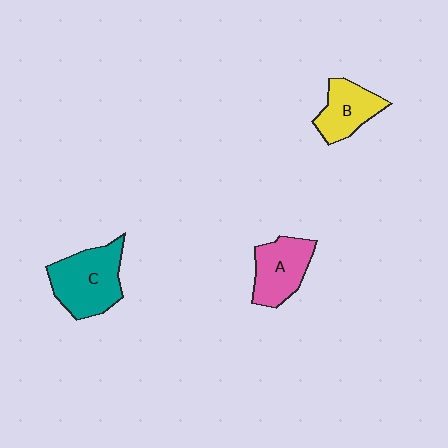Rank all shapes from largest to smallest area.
From largest to smallest: C (teal), A (pink), B (yellow).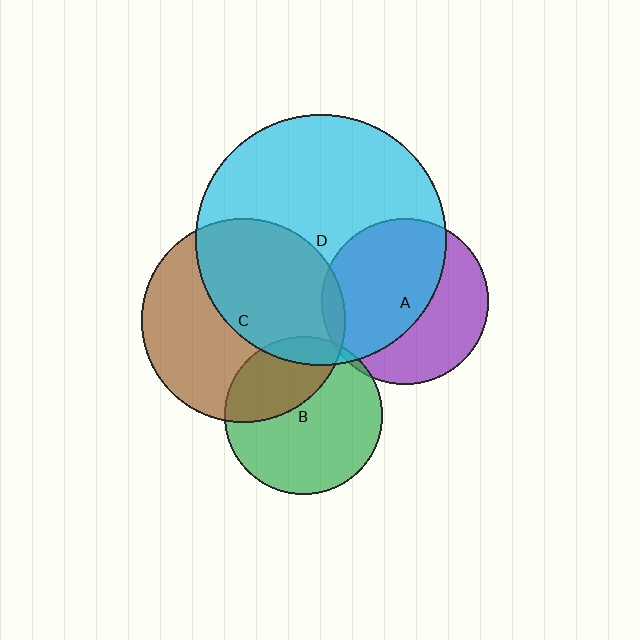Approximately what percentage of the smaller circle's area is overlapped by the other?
Approximately 35%.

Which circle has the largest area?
Circle D (cyan).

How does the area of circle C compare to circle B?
Approximately 1.6 times.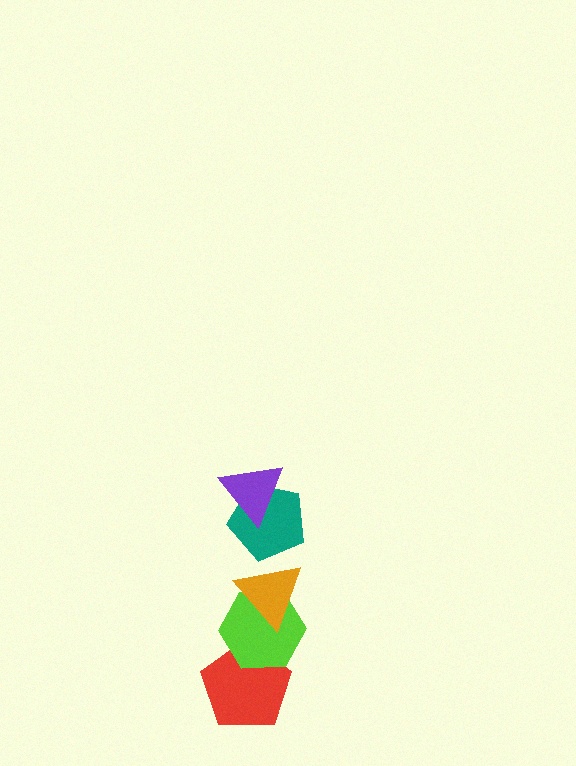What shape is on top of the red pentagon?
The lime hexagon is on top of the red pentagon.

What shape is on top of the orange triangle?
The teal pentagon is on top of the orange triangle.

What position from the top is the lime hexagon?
The lime hexagon is 4th from the top.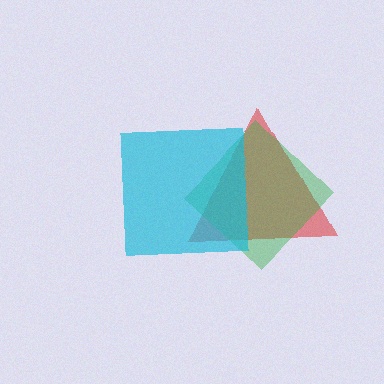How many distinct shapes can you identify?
There are 3 distinct shapes: a red triangle, a green diamond, a cyan square.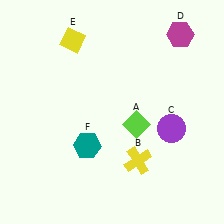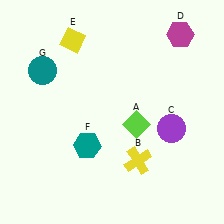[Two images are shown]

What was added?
A teal circle (G) was added in Image 2.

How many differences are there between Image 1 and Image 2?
There is 1 difference between the two images.